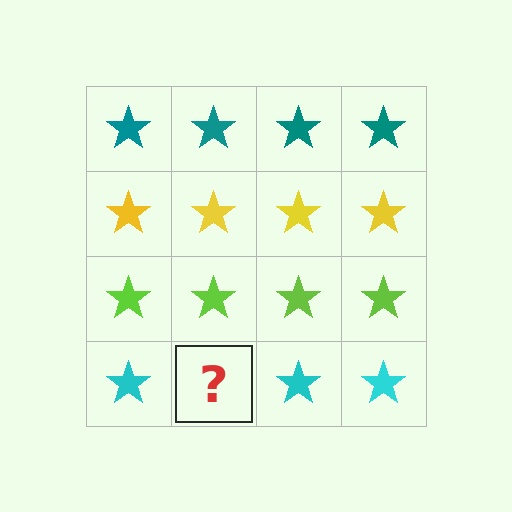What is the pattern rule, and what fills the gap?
The rule is that each row has a consistent color. The gap should be filled with a cyan star.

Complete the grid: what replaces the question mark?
The question mark should be replaced with a cyan star.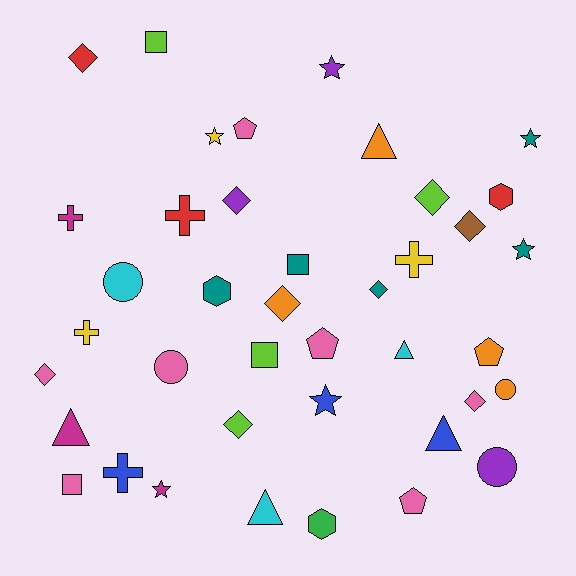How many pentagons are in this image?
There are 4 pentagons.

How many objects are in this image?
There are 40 objects.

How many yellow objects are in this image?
There are 3 yellow objects.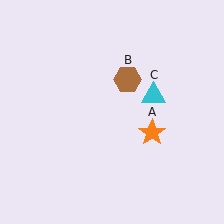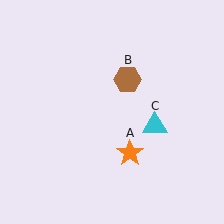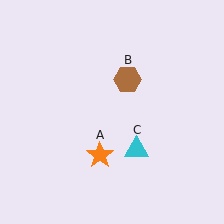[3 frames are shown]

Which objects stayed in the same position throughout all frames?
Brown hexagon (object B) remained stationary.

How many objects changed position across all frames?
2 objects changed position: orange star (object A), cyan triangle (object C).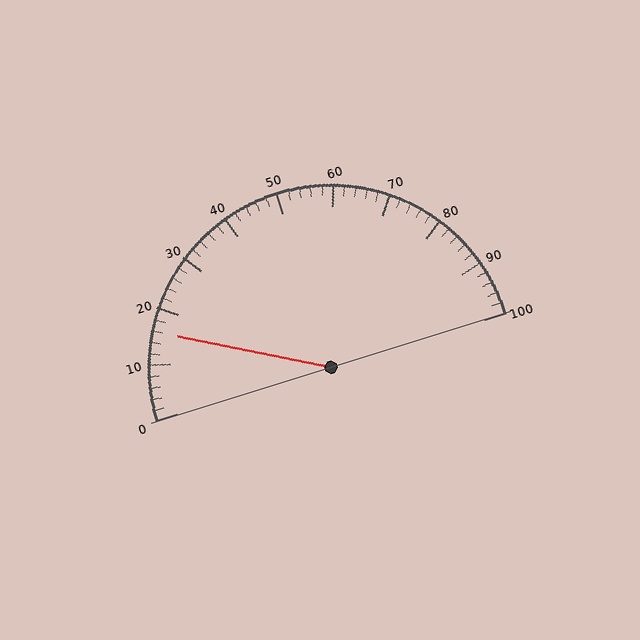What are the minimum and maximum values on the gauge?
The gauge ranges from 0 to 100.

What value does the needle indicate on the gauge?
The needle indicates approximately 16.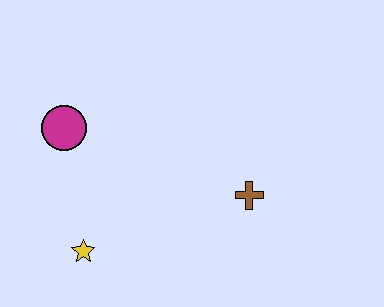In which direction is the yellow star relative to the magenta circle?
The yellow star is below the magenta circle.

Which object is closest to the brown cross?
The yellow star is closest to the brown cross.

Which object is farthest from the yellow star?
The brown cross is farthest from the yellow star.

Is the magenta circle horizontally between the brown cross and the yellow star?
No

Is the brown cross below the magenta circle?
Yes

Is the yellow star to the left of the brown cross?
Yes